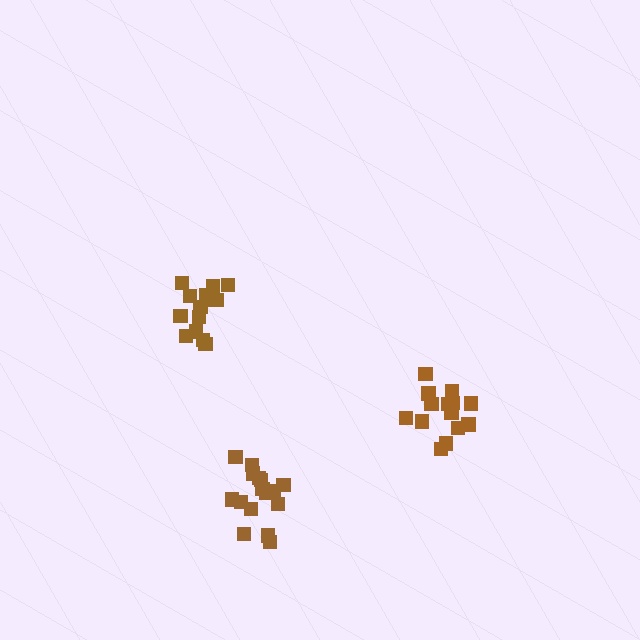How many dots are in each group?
Group 1: 16 dots, Group 2: 14 dots, Group 3: 14 dots (44 total).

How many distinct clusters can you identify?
There are 3 distinct clusters.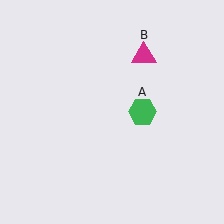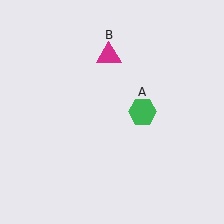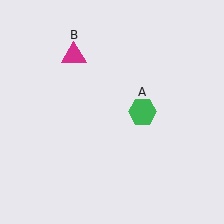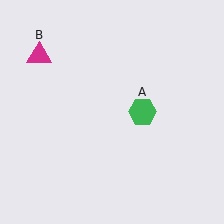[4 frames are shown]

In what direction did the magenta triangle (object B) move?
The magenta triangle (object B) moved left.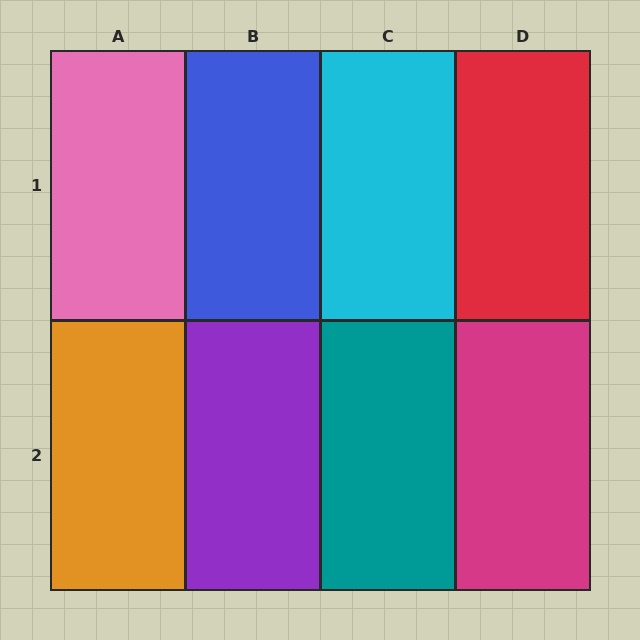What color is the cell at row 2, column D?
Magenta.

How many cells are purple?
1 cell is purple.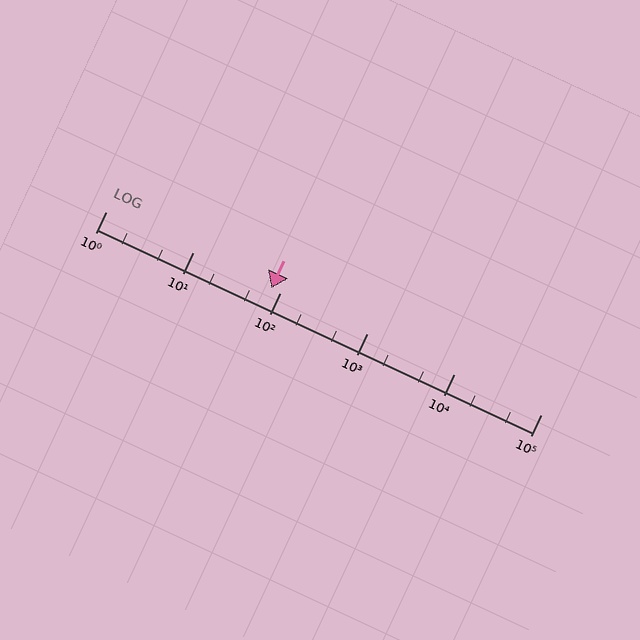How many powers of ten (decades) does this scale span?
The scale spans 5 decades, from 1 to 100000.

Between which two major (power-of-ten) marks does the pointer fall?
The pointer is between 10 and 100.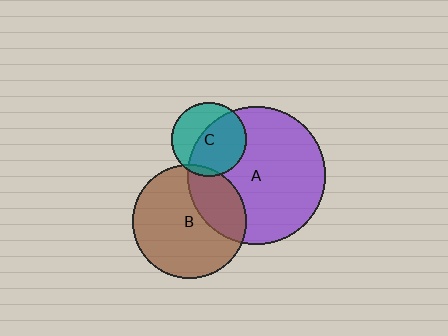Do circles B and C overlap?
Yes.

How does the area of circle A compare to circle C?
Approximately 3.4 times.